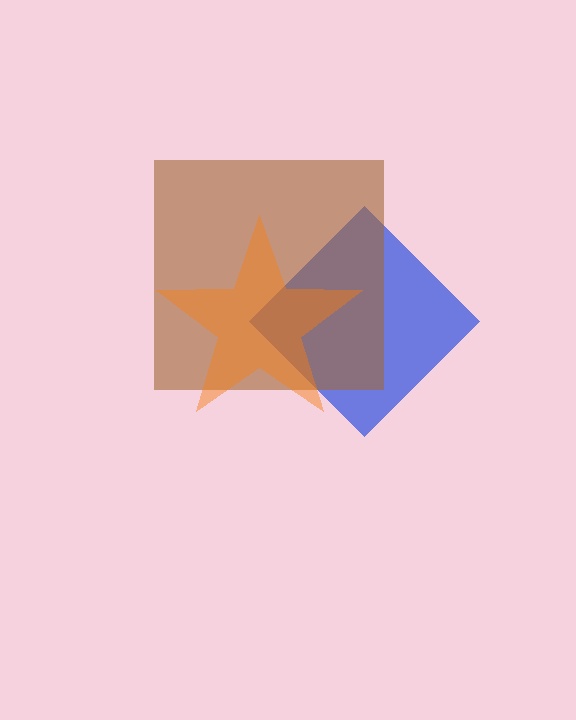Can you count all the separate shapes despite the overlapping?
Yes, there are 3 separate shapes.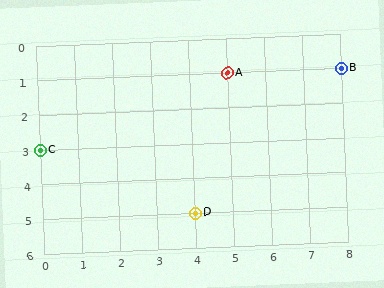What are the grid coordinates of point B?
Point B is at grid coordinates (8, 1).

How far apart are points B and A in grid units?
Points B and A are 3 columns apart.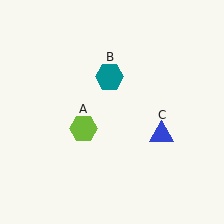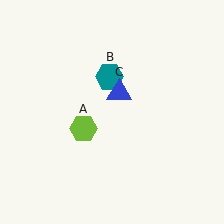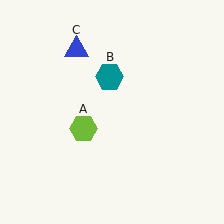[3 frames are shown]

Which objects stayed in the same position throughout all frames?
Lime hexagon (object A) and teal hexagon (object B) remained stationary.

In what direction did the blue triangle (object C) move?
The blue triangle (object C) moved up and to the left.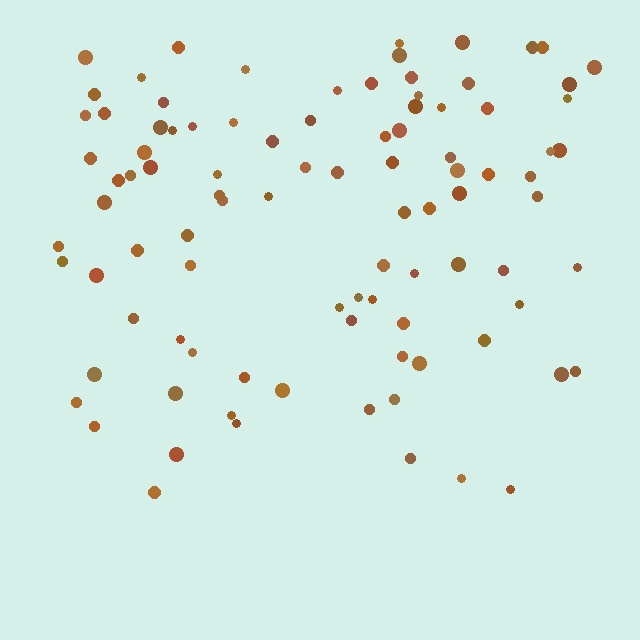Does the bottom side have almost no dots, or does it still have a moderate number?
Still a moderate number, just noticeably fewer than the top.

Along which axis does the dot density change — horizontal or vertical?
Vertical.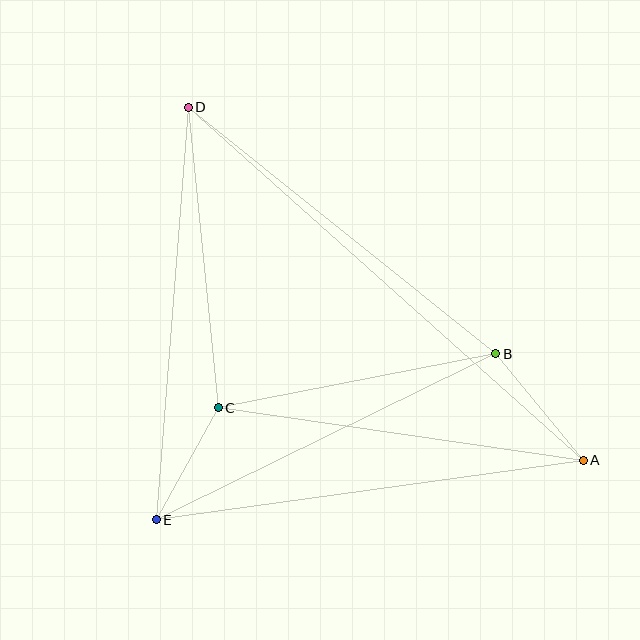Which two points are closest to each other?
Points C and E are closest to each other.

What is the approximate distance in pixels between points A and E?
The distance between A and E is approximately 431 pixels.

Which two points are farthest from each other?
Points A and D are farthest from each other.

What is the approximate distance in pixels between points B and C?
The distance between B and C is approximately 283 pixels.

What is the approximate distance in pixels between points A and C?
The distance between A and C is approximately 369 pixels.